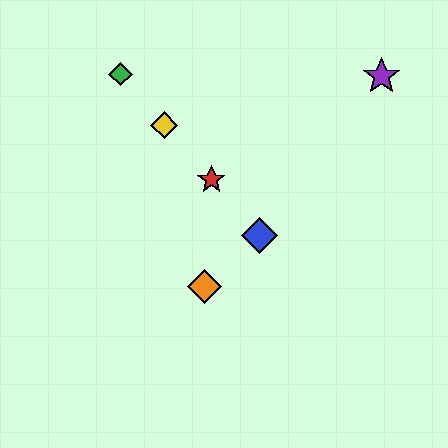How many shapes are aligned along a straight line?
4 shapes (the red star, the blue diamond, the green diamond, the yellow diamond) are aligned along a straight line.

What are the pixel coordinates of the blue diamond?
The blue diamond is at (260, 236).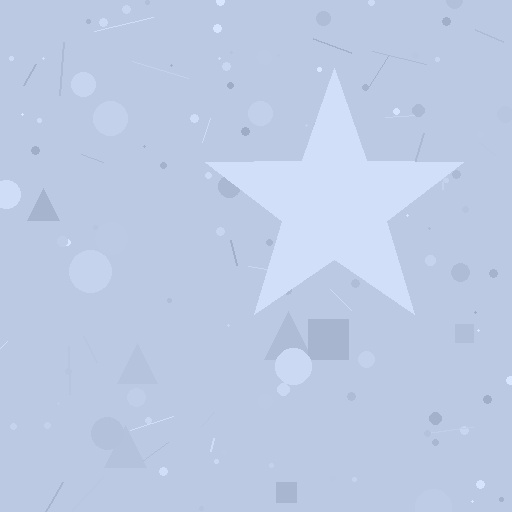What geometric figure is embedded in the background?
A star is embedded in the background.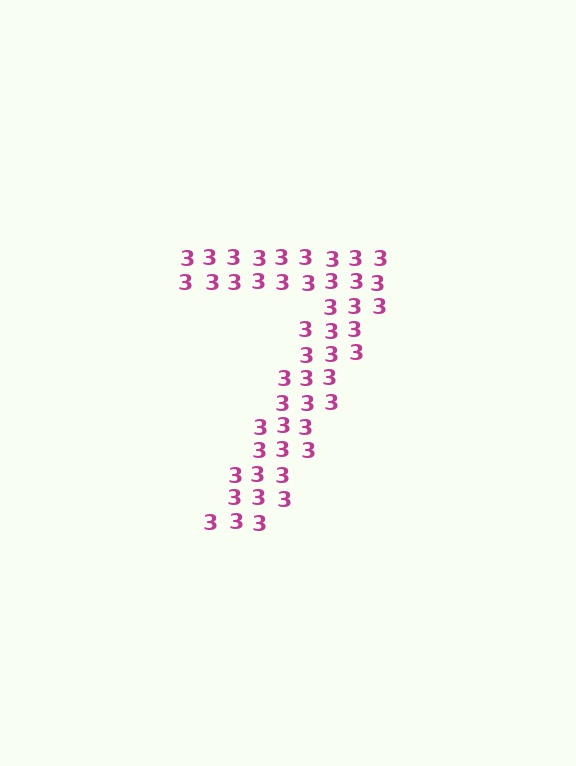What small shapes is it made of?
It is made of small digit 3's.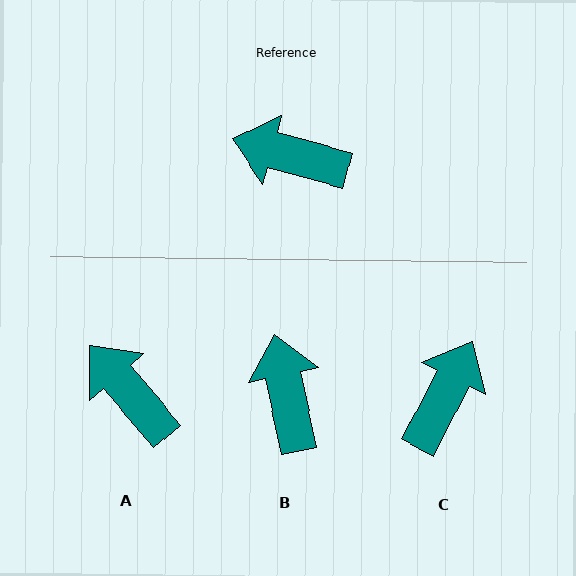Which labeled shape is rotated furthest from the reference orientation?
C, about 102 degrees away.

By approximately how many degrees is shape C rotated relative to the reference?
Approximately 102 degrees clockwise.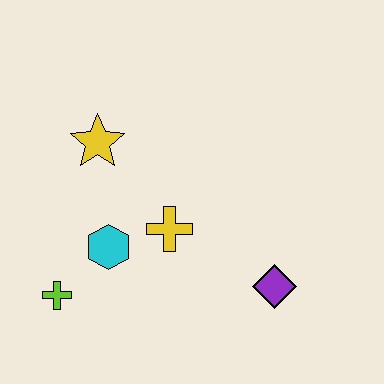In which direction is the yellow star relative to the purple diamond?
The yellow star is to the left of the purple diamond.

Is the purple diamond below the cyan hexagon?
Yes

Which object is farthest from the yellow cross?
The lime cross is farthest from the yellow cross.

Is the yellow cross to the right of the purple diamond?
No